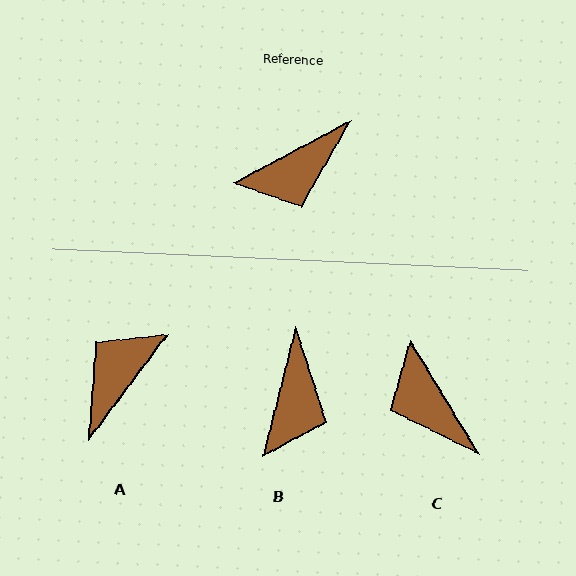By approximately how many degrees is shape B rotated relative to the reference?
Approximately 47 degrees counter-clockwise.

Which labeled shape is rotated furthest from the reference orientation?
A, about 155 degrees away.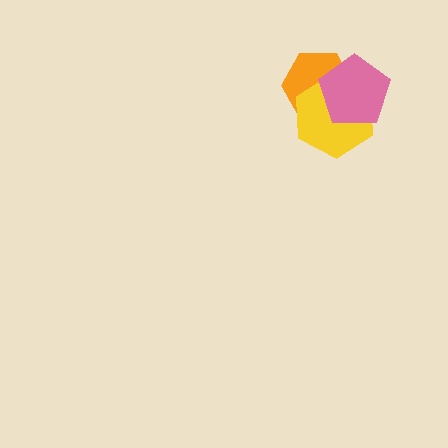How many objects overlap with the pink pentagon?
2 objects overlap with the pink pentagon.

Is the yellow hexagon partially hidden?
Yes, it is partially covered by another shape.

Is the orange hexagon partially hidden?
Yes, it is partially covered by another shape.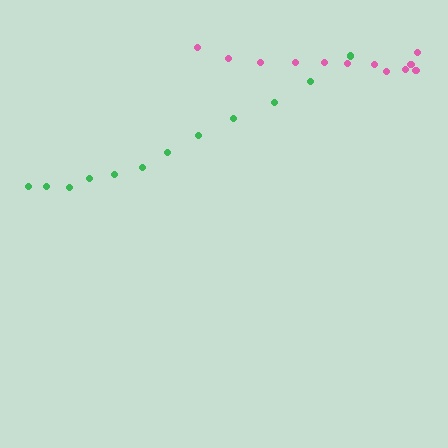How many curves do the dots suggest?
There are 2 distinct paths.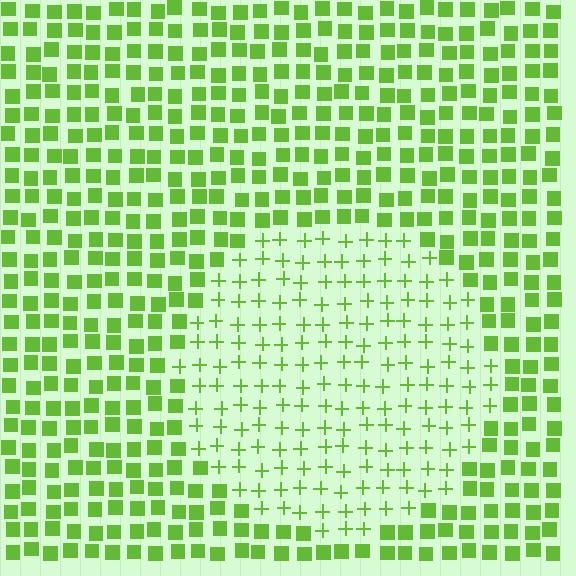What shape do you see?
I see a circle.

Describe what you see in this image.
The image is filled with small lime elements arranged in a uniform grid. A circle-shaped region contains plus signs, while the surrounding area contains squares. The boundary is defined purely by the change in element shape.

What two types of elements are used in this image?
The image uses plus signs inside the circle region and squares outside it.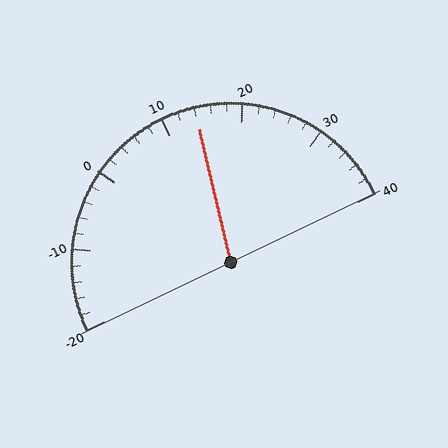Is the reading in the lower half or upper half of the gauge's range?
The reading is in the upper half of the range (-20 to 40).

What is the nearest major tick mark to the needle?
The nearest major tick mark is 10.